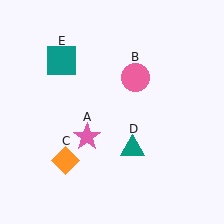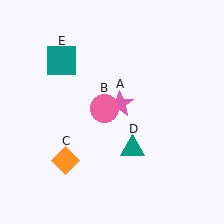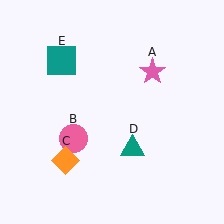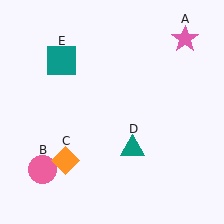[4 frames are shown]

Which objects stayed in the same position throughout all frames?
Orange diamond (object C) and teal triangle (object D) and teal square (object E) remained stationary.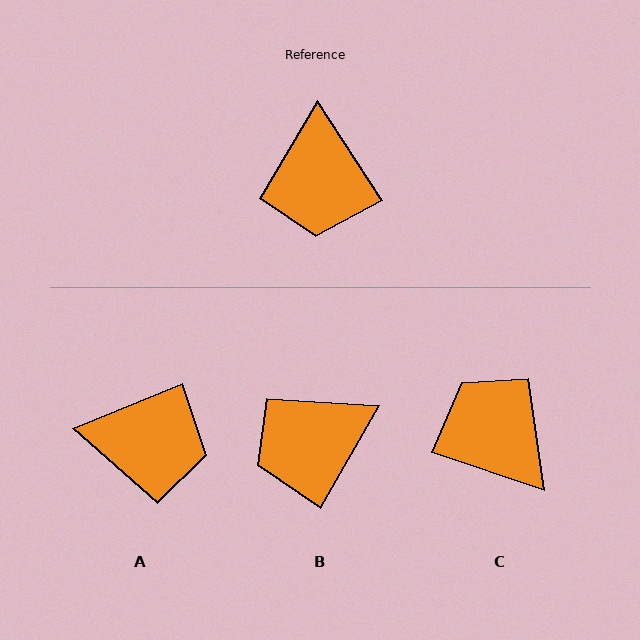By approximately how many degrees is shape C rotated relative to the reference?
Approximately 141 degrees clockwise.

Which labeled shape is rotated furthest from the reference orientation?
C, about 141 degrees away.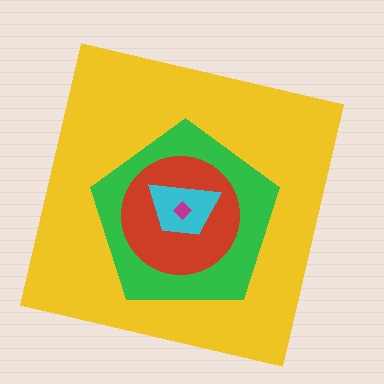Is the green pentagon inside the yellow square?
Yes.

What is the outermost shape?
The yellow square.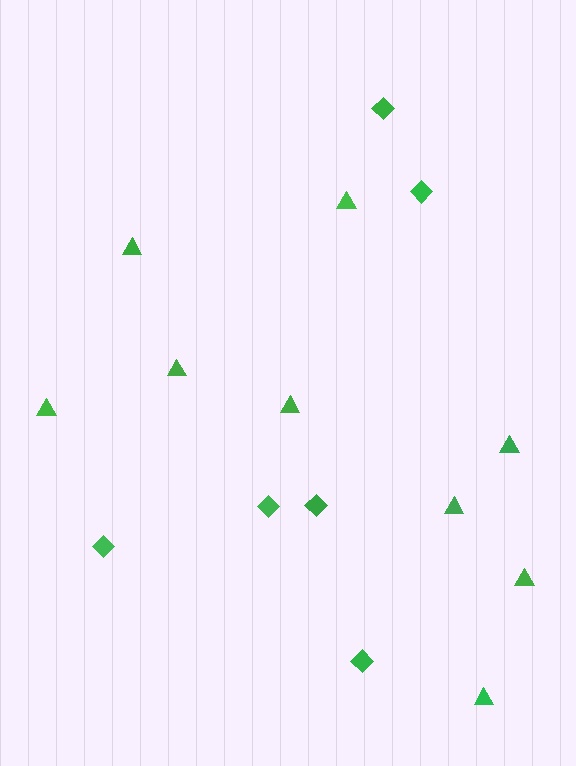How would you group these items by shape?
There are 2 groups: one group of diamonds (6) and one group of triangles (9).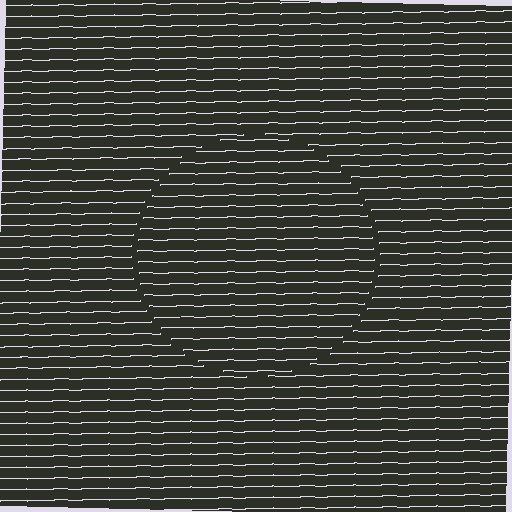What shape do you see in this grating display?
An illusory circle. The interior of the shape contains the same grating, shifted by half a period — the contour is defined by the phase discontinuity where line-ends from the inner and outer gratings abut.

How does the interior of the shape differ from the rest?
The interior of the shape contains the same grating, shifted by half a period — the contour is defined by the phase discontinuity where line-ends from the inner and outer gratings abut.